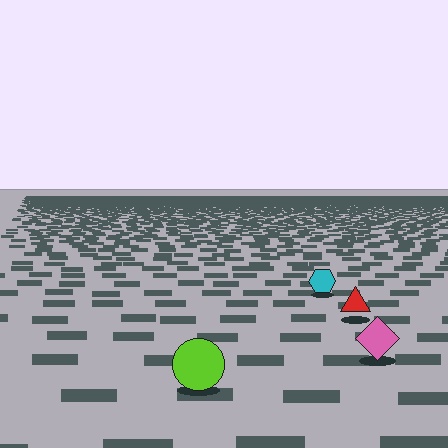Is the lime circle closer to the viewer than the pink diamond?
Yes. The lime circle is closer — you can tell from the texture gradient: the ground texture is coarser near it.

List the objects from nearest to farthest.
From nearest to farthest: the lime circle, the pink diamond, the red triangle, the cyan hexagon.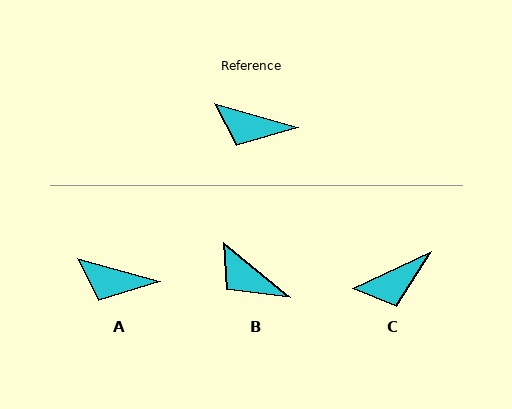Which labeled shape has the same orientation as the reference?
A.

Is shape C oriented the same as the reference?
No, it is off by about 41 degrees.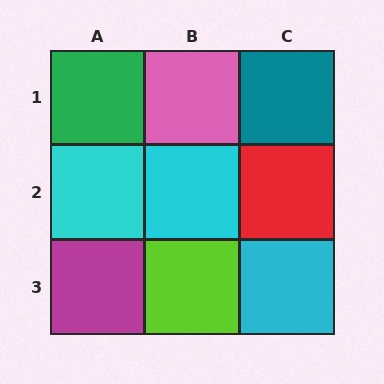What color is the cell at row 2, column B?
Cyan.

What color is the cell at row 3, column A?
Magenta.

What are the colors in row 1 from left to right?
Green, pink, teal.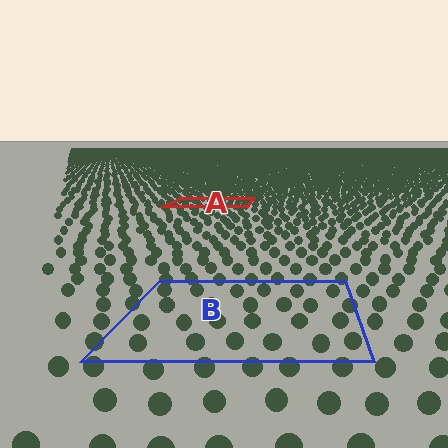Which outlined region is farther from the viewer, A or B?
Region A is farther from the viewer — the texture elements inside it appear smaller and more densely packed.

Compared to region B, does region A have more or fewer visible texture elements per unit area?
Region A has more texture elements per unit area — they are packed more densely because it is farther away.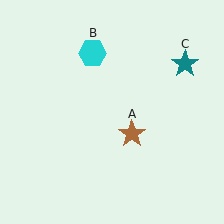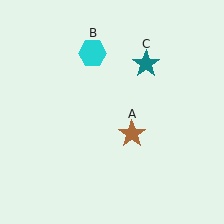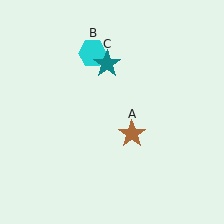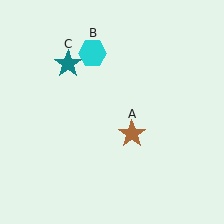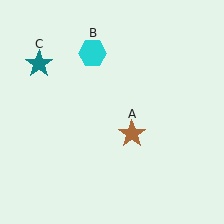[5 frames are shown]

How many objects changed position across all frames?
1 object changed position: teal star (object C).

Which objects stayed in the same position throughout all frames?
Brown star (object A) and cyan hexagon (object B) remained stationary.